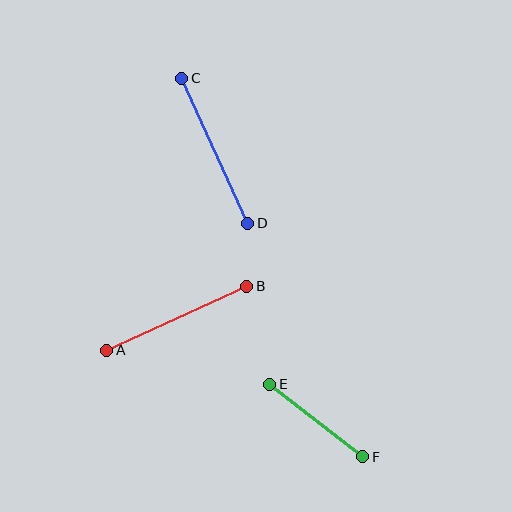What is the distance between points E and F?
The distance is approximately 118 pixels.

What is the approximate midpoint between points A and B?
The midpoint is at approximately (177, 318) pixels.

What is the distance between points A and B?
The distance is approximately 154 pixels.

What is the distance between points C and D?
The distance is approximately 159 pixels.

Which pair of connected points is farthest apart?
Points C and D are farthest apart.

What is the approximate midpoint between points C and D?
The midpoint is at approximately (215, 151) pixels.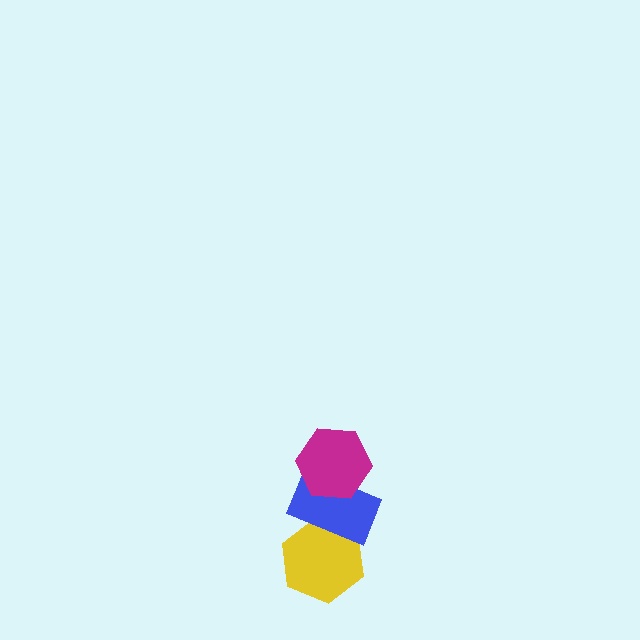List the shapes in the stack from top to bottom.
From top to bottom: the magenta hexagon, the blue rectangle, the yellow hexagon.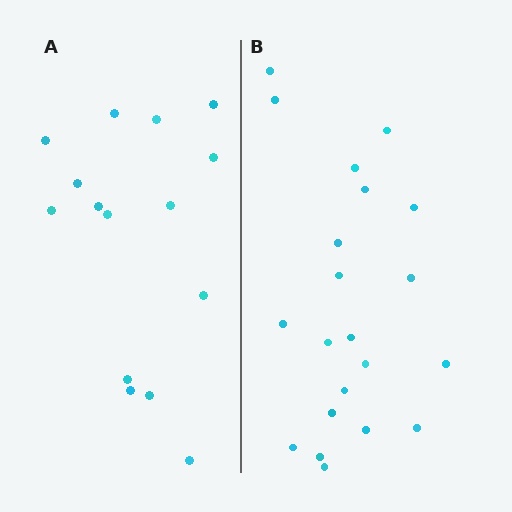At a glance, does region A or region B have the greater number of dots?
Region B (the right region) has more dots.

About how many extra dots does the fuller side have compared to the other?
Region B has about 6 more dots than region A.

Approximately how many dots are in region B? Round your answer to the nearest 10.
About 20 dots. (The exact count is 21, which rounds to 20.)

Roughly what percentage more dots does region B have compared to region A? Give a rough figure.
About 40% more.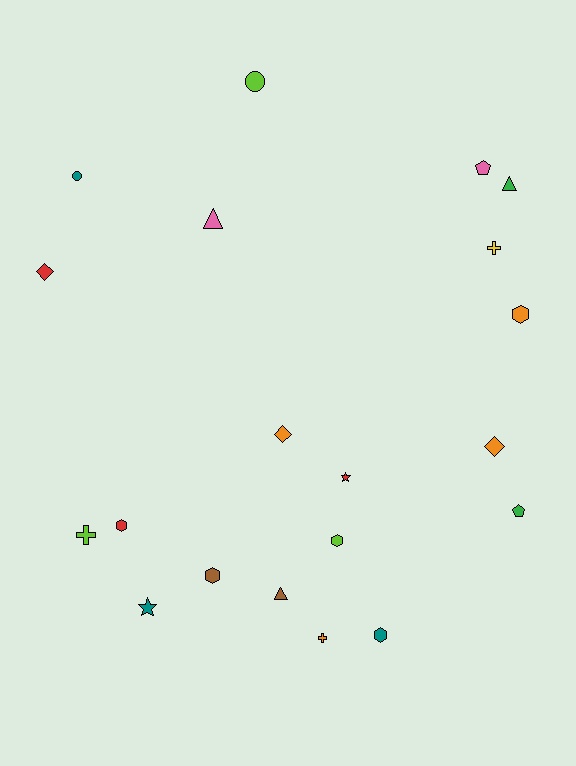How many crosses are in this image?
There are 3 crosses.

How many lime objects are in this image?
There are 3 lime objects.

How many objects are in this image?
There are 20 objects.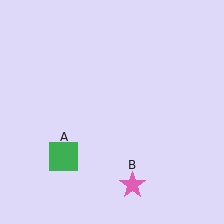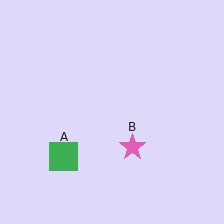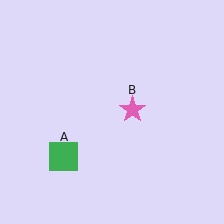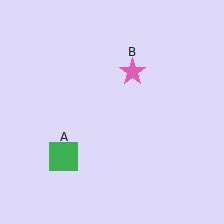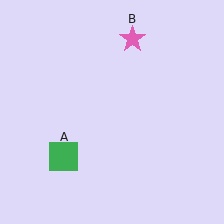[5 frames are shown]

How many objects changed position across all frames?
1 object changed position: pink star (object B).